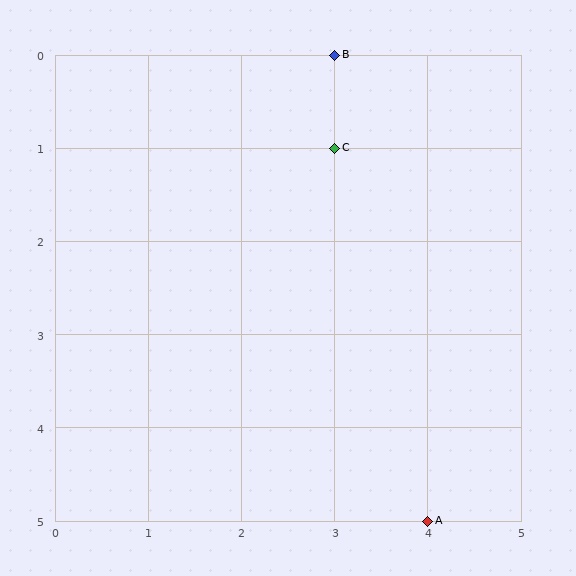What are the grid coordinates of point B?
Point B is at grid coordinates (3, 0).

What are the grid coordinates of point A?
Point A is at grid coordinates (4, 5).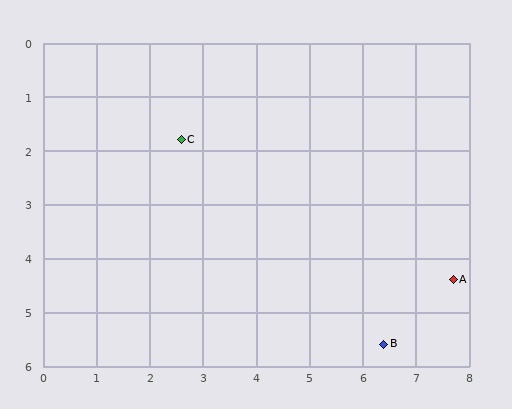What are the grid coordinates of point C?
Point C is at approximately (2.6, 1.8).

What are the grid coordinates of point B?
Point B is at approximately (6.4, 5.6).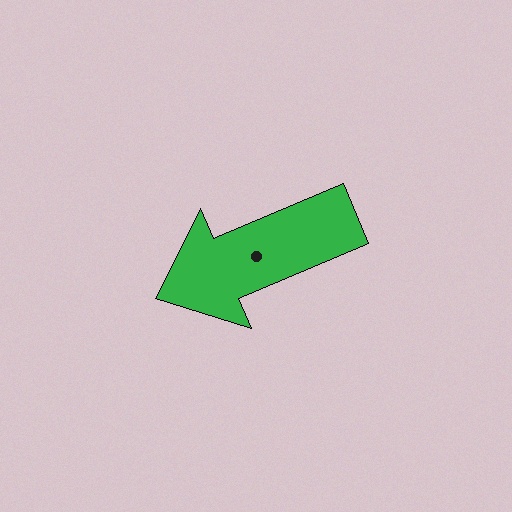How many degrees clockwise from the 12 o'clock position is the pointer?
Approximately 247 degrees.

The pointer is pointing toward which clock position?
Roughly 8 o'clock.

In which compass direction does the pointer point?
Southwest.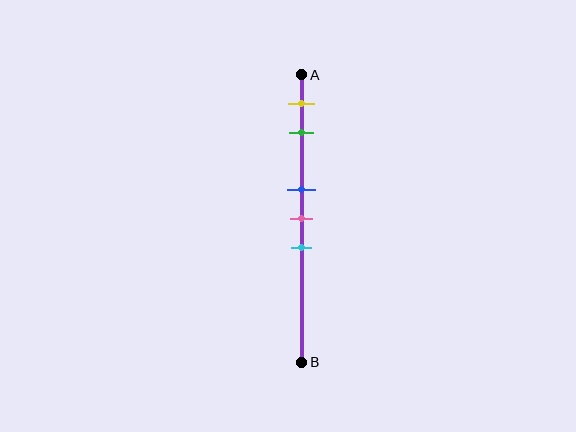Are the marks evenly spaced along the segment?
No, the marks are not evenly spaced.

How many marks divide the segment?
There are 5 marks dividing the segment.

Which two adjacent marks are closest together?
The blue and pink marks are the closest adjacent pair.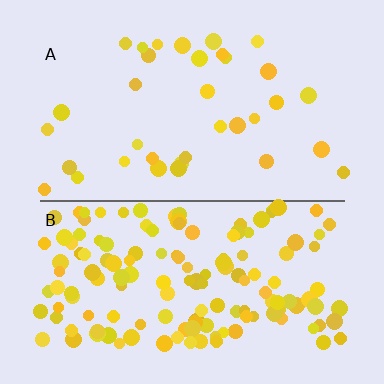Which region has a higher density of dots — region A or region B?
B (the bottom).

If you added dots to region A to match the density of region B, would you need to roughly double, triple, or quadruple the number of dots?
Approximately quadruple.